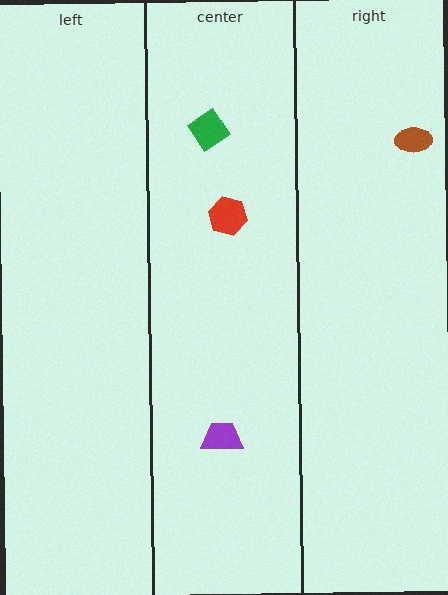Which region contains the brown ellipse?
The right region.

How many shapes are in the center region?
3.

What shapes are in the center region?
The green diamond, the red hexagon, the purple trapezoid.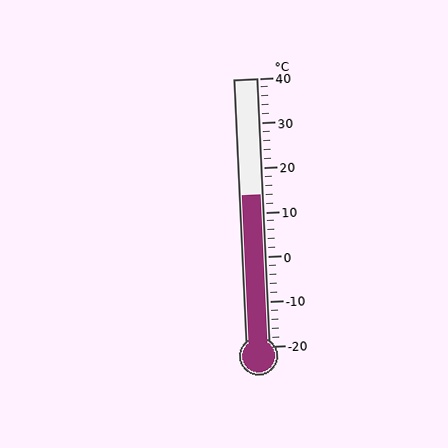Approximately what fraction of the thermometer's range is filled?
The thermometer is filled to approximately 55% of its range.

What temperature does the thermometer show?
The thermometer shows approximately 14°C.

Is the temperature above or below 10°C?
The temperature is above 10°C.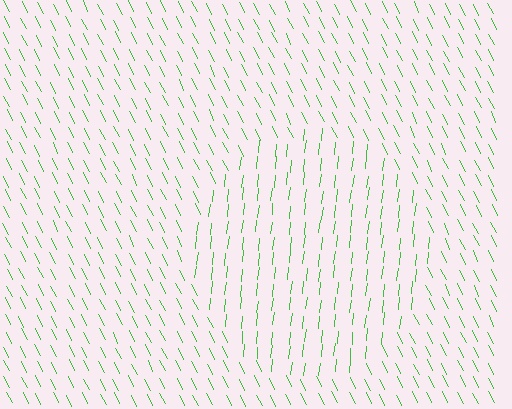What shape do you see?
I see a circle.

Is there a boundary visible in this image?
Yes, there is a texture boundary formed by a change in line orientation.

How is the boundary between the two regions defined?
The boundary is defined purely by a change in line orientation (approximately 33 degrees difference). All lines are the same color and thickness.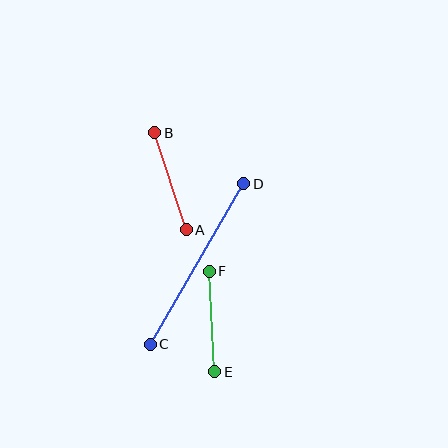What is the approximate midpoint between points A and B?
The midpoint is at approximately (170, 181) pixels.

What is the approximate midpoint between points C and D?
The midpoint is at approximately (197, 264) pixels.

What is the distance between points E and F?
The distance is approximately 101 pixels.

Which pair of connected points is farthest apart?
Points C and D are farthest apart.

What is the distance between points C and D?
The distance is approximately 186 pixels.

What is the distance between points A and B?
The distance is approximately 102 pixels.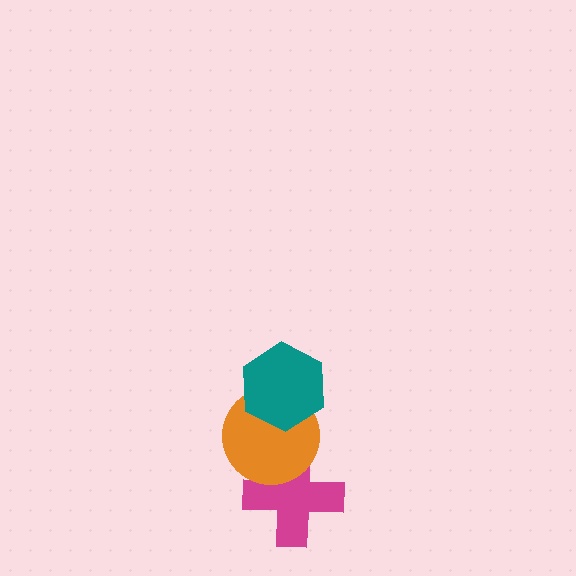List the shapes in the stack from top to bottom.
From top to bottom: the teal hexagon, the orange circle, the magenta cross.